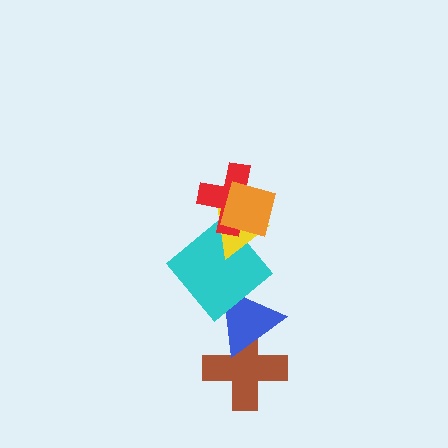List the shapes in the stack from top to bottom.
From top to bottom: the orange square, the red cross, the yellow triangle, the cyan diamond, the blue triangle, the brown cross.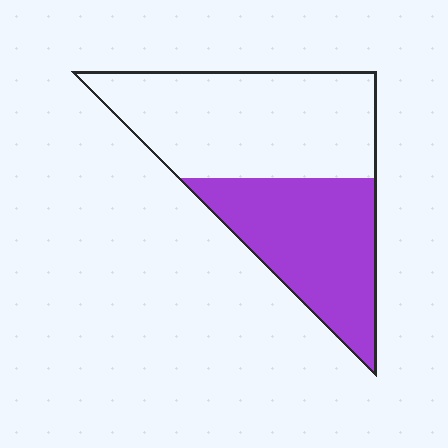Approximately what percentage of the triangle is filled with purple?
Approximately 40%.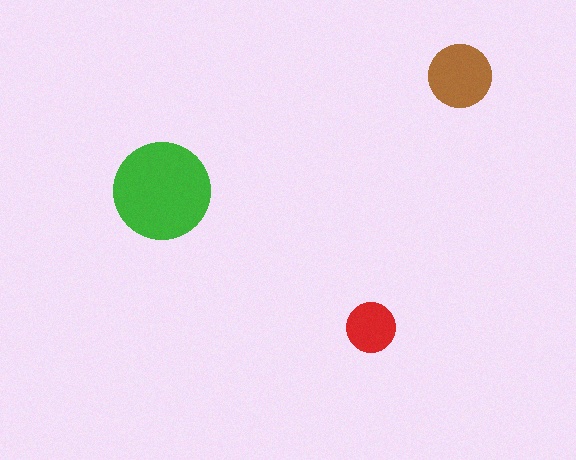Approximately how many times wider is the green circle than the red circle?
About 2 times wider.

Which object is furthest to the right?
The brown circle is rightmost.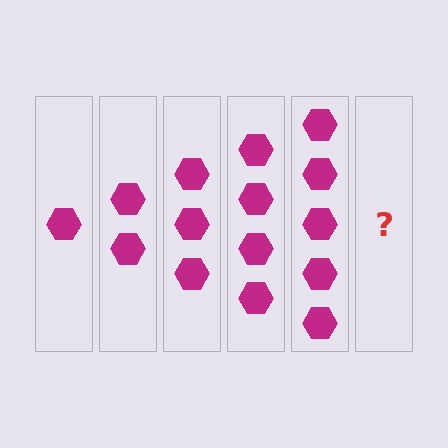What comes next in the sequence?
The next element should be 6 hexagons.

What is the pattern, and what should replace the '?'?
The pattern is that each step adds one more hexagon. The '?' should be 6 hexagons.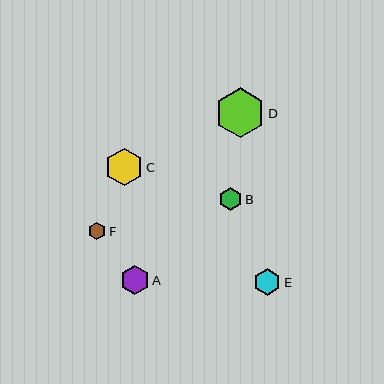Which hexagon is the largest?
Hexagon D is the largest with a size of approximately 50 pixels.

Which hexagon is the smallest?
Hexagon F is the smallest with a size of approximately 18 pixels.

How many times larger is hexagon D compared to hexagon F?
Hexagon D is approximately 2.8 times the size of hexagon F.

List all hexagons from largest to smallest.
From largest to smallest: D, C, A, E, B, F.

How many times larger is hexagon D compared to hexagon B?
Hexagon D is approximately 2.2 times the size of hexagon B.